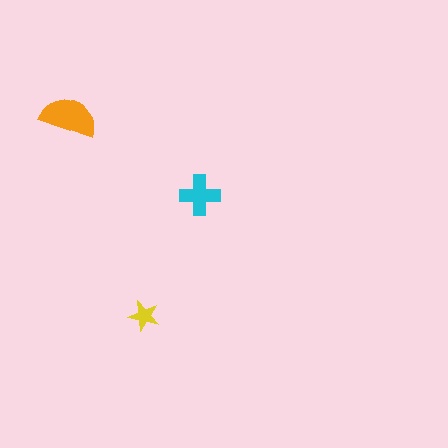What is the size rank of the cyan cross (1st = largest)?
2nd.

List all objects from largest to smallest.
The orange semicircle, the cyan cross, the yellow star.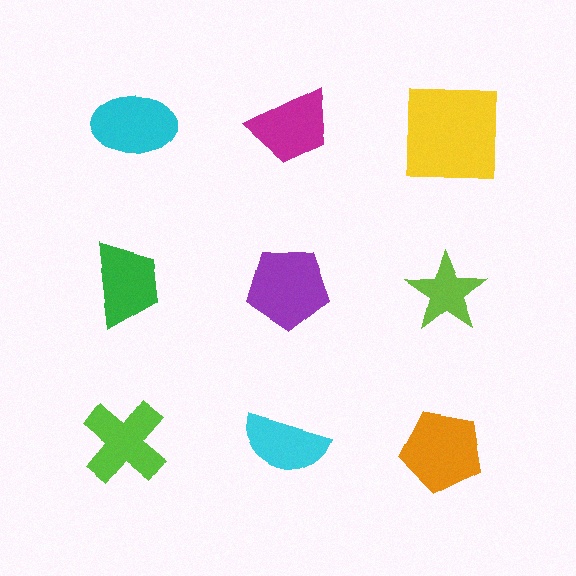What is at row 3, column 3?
An orange pentagon.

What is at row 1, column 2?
A magenta trapezoid.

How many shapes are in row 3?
3 shapes.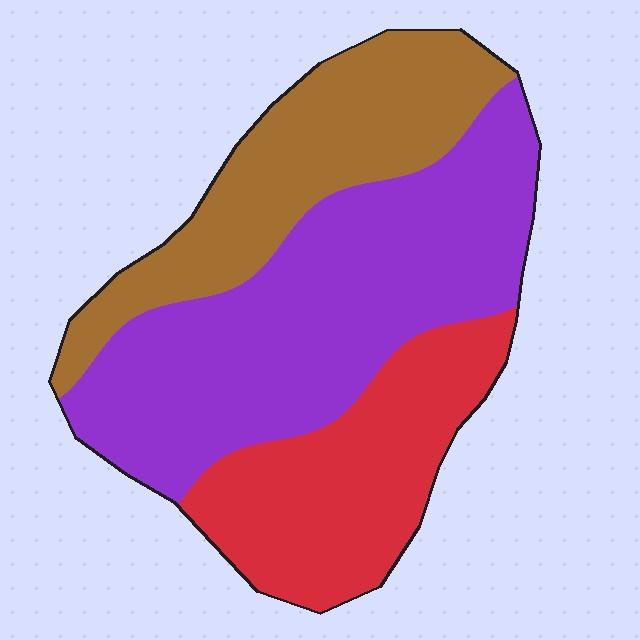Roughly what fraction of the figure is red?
Red covers about 25% of the figure.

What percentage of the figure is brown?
Brown takes up between a quarter and a half of the figure.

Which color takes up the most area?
Purple, at roughly 45%.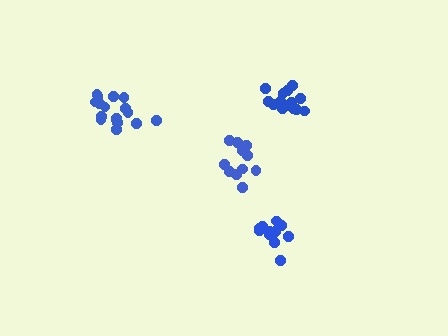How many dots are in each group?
Group 1: 14 dots, Group 2: 13 dots, Group 3: 11 dots, Group 4: 17 dots (55 total).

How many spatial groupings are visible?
There are 4 spatial groupings.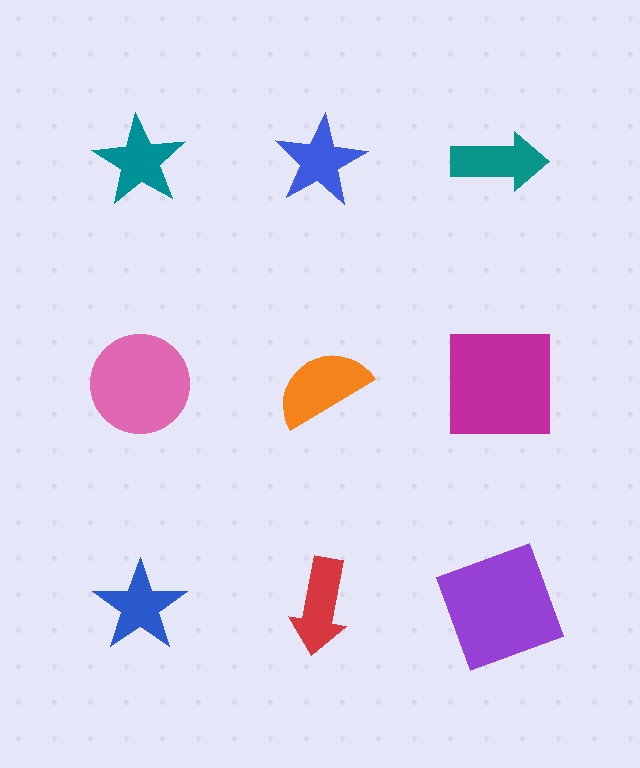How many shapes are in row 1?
3 shapes.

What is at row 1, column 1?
A teal star.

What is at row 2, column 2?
An orange semicircle.